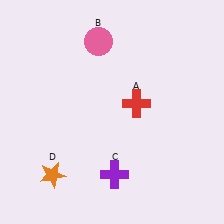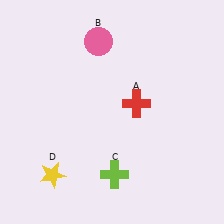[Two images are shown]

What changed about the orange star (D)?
In Image 1, D is orange. In Image 2, it changed to yellow.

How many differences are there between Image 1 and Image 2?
There are 2 differences between the two images.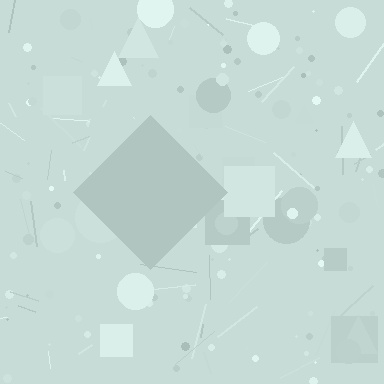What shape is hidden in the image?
A diamond is hidden in the image.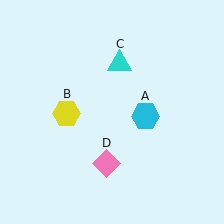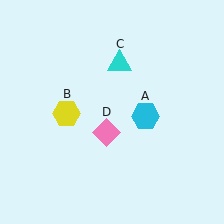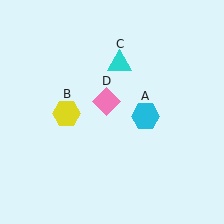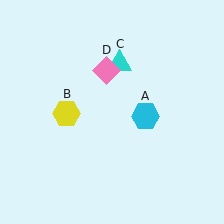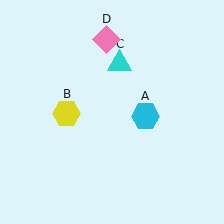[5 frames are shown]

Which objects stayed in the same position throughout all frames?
Cyan hexagon (object A) and yellow hexagon (object B) and cyan triangle (object C) remained stationary.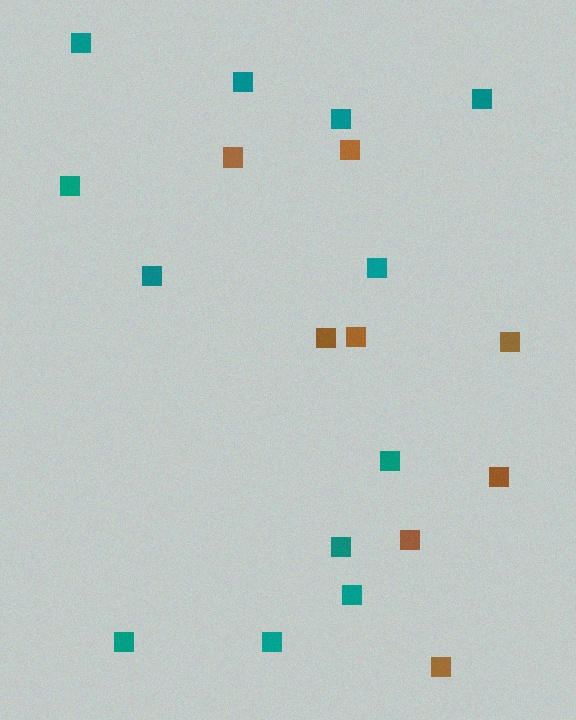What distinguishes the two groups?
There are 2 groups: one group of teal squares (12) and one group of brown squares (8).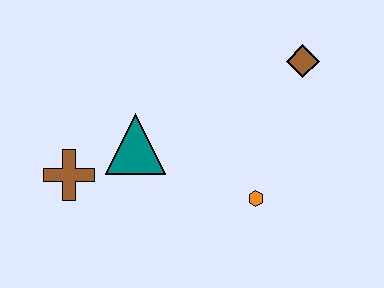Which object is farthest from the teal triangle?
The brown diamond is farthest from the teal triangle.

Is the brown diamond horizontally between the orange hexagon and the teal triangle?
No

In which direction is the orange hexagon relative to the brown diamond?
The orange hexagon is below the brown diamond.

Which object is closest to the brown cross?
The teal triangle is closest to the brown cross.